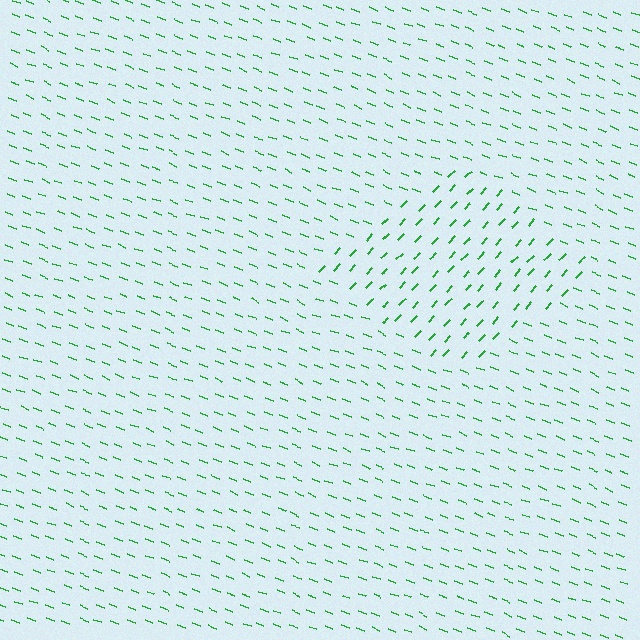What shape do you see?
I see a diamond.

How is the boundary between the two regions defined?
The boundary is defined purely by a change in line orientation (approximately 69 degrees difference). All lines are the same color and thickness.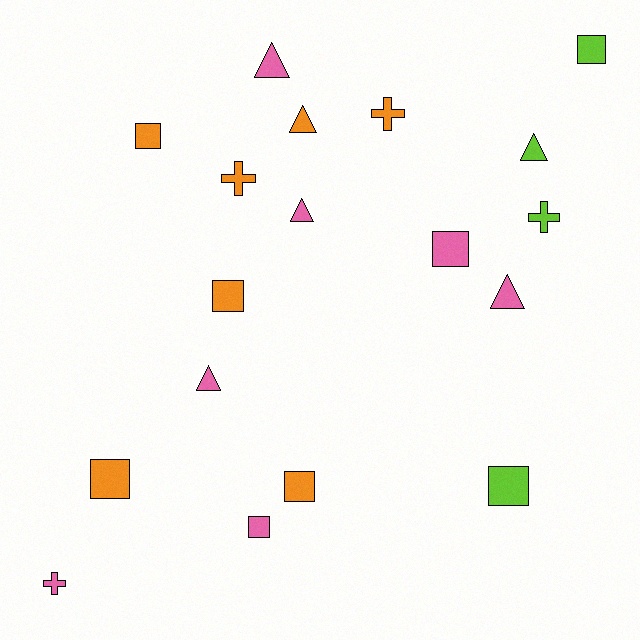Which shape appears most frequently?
Square, with 8 objects.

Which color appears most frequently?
Orange, with 7 objects.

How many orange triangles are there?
There is 1 orange triangle.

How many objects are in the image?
There are 18 objects.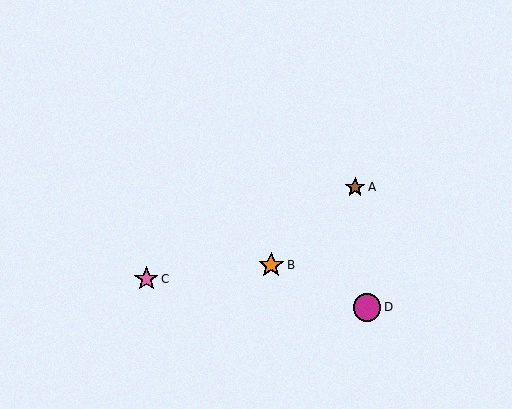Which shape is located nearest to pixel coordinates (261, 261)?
The orange star (labeled B) at (271, 265) is nearest to that location.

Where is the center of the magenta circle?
The center of the magenta circle is at (367, 307).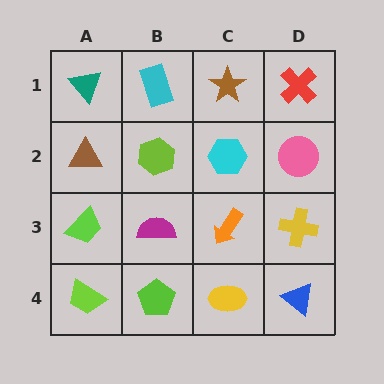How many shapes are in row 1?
4 shapes.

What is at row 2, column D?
A pink circle.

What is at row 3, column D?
A yellow cross.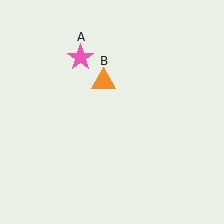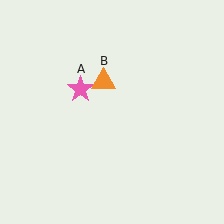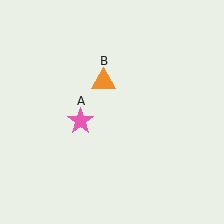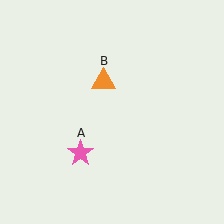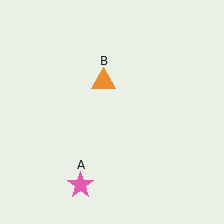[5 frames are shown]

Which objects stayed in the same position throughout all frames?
Orange triangle (object B) remained stationary.